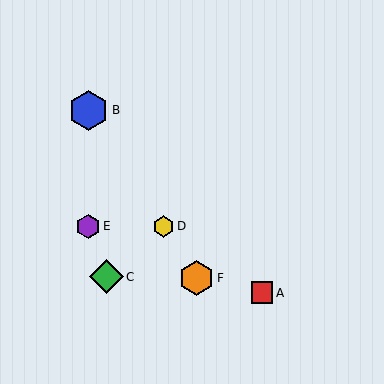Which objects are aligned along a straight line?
Objects B, D, F are aligned along a straight line.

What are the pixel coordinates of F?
Object F is at (197, 278).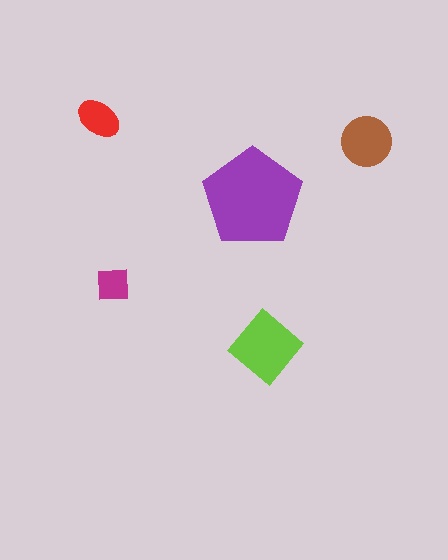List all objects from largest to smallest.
The purple pentagon, the lime diamond, the brown circle, the red ellipse, the magenta square.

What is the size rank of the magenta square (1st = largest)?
5th.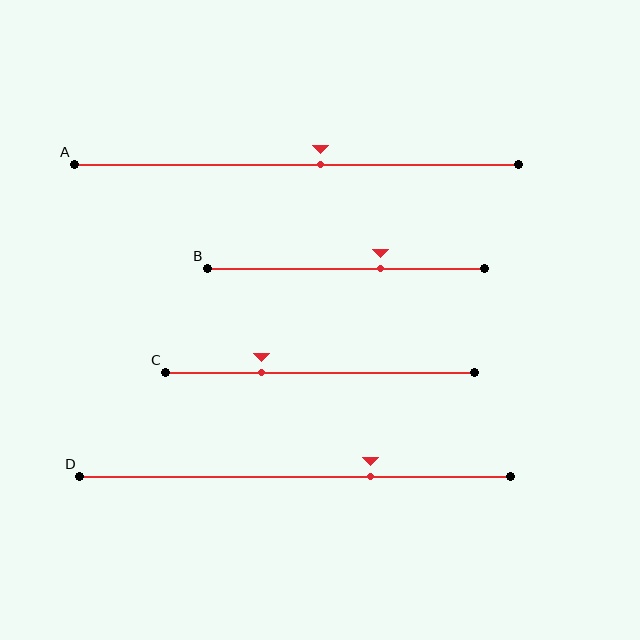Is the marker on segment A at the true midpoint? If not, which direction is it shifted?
No, the marker on segment A is shifted to the right by about 5% of the segment length.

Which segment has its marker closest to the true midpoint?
Segment A has its marker closest to the true midpoint.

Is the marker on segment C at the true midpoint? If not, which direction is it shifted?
No, the marker on segment C is shifted to the left by about 19% of the segment length.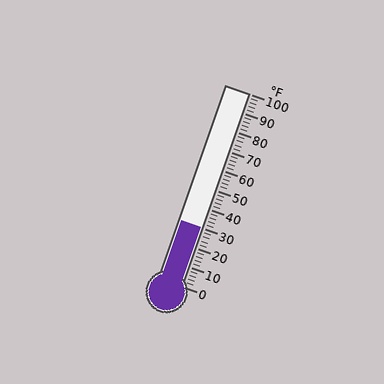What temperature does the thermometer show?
The thermometer shows approximately 30°F.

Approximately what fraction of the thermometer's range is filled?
The thermometer is filled to approximately 30% of its range.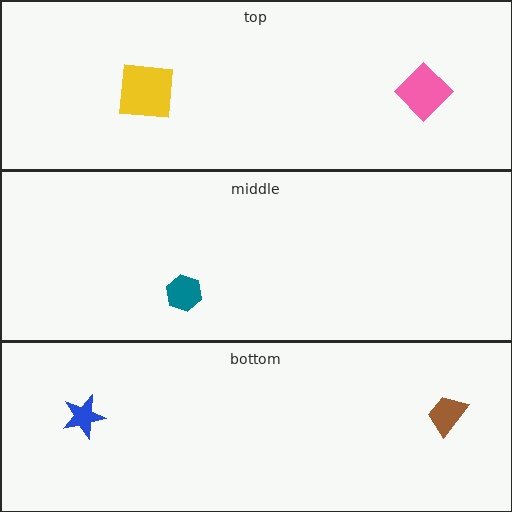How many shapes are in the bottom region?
2.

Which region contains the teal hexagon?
The middle region.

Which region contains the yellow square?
The top region.